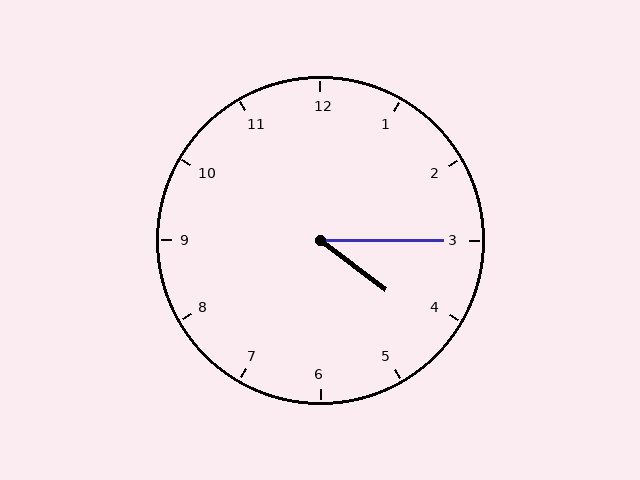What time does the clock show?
4:15.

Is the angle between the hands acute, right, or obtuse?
It is acute.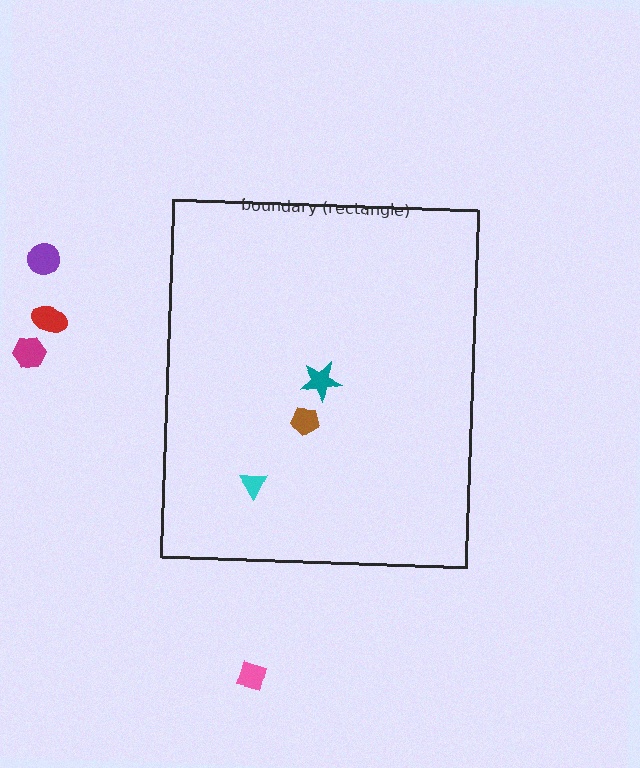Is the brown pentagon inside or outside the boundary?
Inside.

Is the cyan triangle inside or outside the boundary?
Inside.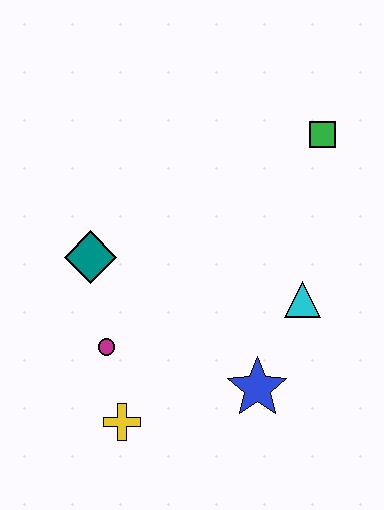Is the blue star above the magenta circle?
No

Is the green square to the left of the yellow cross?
No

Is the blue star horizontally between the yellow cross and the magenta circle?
No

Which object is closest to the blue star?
The cyan triangle is closest to the blue star.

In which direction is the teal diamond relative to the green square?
The teal diamond is to the left of the green square.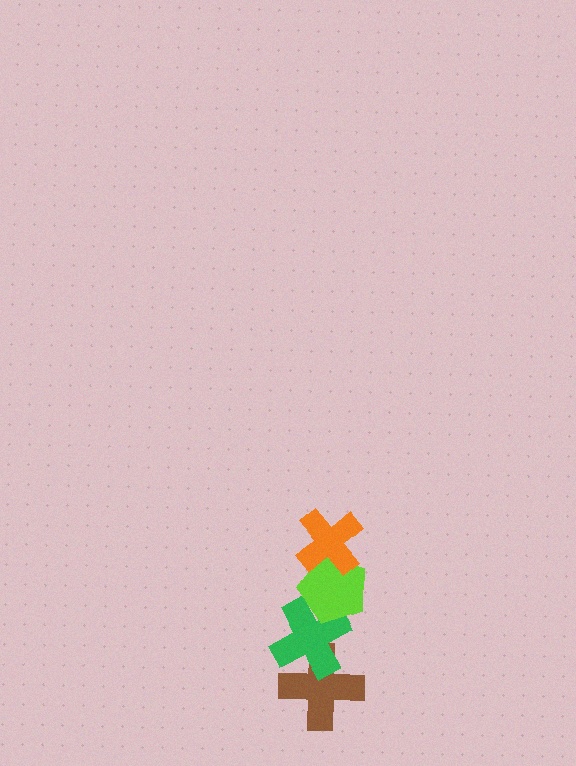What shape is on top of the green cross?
The lime pentagon is on top of the green cross.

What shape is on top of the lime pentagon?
The orange cross is on top of the lime pentagon.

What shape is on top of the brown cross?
The green cross is on top of the brown cross.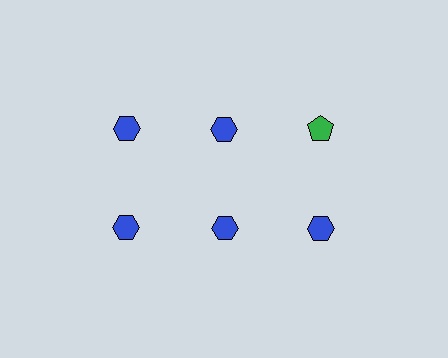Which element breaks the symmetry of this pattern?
The green pentagon in the top row, center column breaks the symmetry. All other shapes are blue hexagons.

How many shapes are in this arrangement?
There are 6 shapes arranged in a grid pattern.